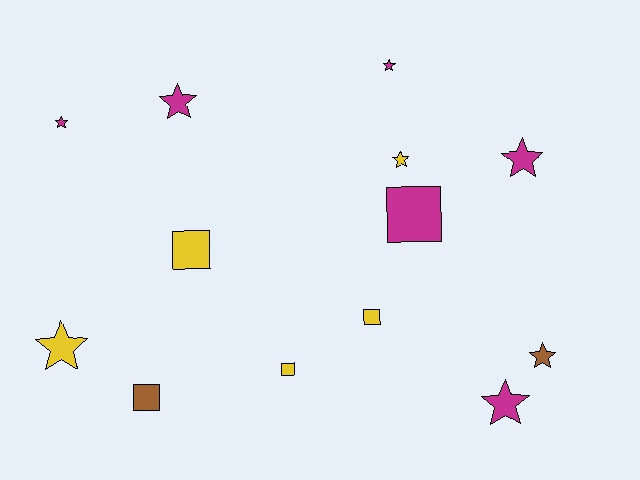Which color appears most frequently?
Magenta, with 6 objects.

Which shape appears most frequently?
Star, with 8 objects.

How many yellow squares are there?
There are 3 yellow squares.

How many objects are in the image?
There are 13 objects.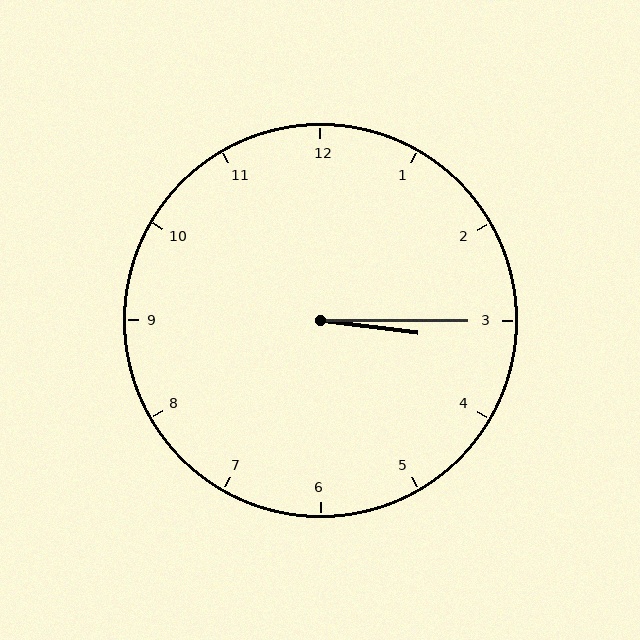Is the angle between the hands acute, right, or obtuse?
It is acute.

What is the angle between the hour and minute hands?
Approximately 8 degrees.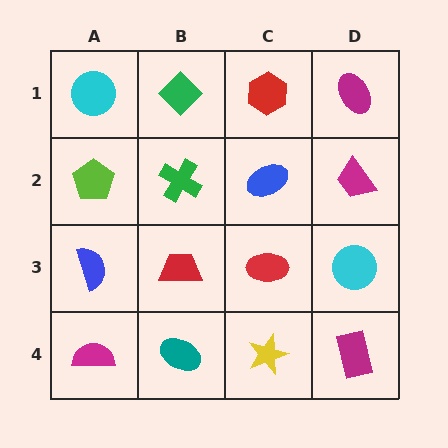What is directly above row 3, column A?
A lime pentagon.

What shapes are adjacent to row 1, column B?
A green cross (row 2, column B), a cyan circle (row 1, column A), a red hexagon (row 1, column C).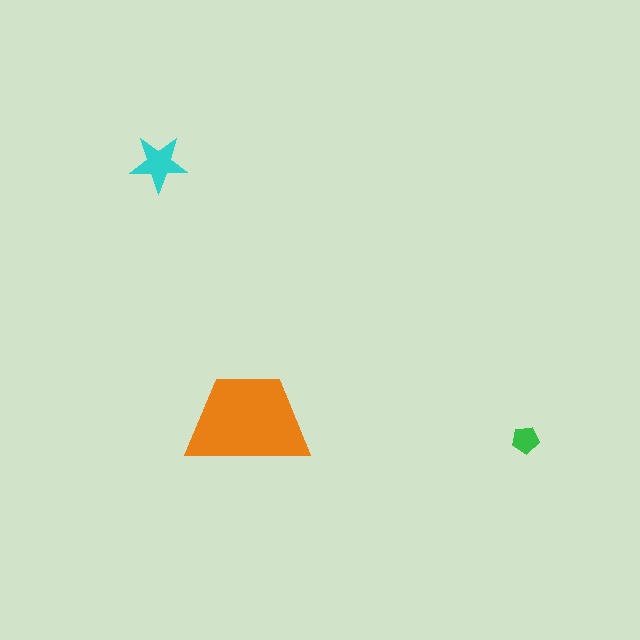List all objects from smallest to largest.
The green pentagon, the cyan star, the orange trapezoid.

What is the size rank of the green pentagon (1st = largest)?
3rd.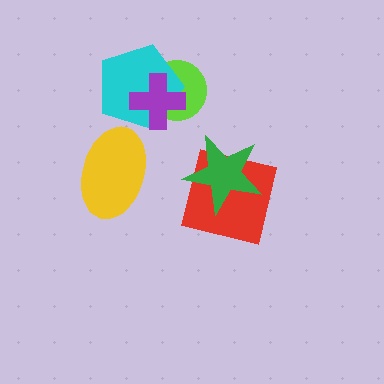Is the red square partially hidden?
Yes, it is partially covered by another shape.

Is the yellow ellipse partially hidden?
No, no other shape covers it.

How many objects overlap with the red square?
1 object overlaps with the red square.